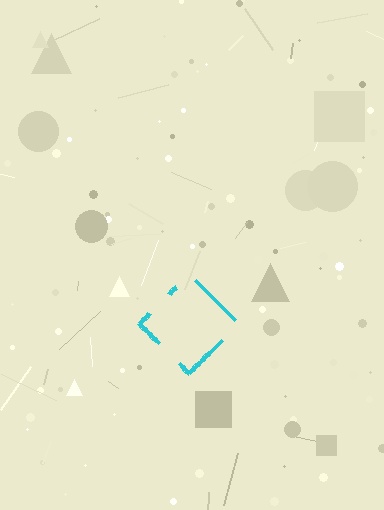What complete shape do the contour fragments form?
The contour fragments form a diamond.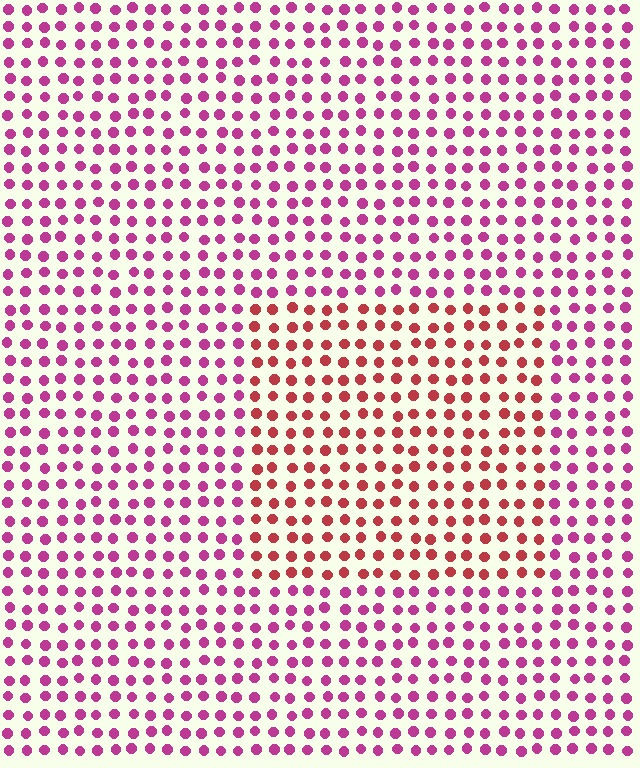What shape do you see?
I see a rectangle.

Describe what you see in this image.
The image is filled with small magenta elements in a uniform arrangement. A rectangle-shaped region is visible where the elements are tinted to a slightly different hue, forming a subtle color boundary.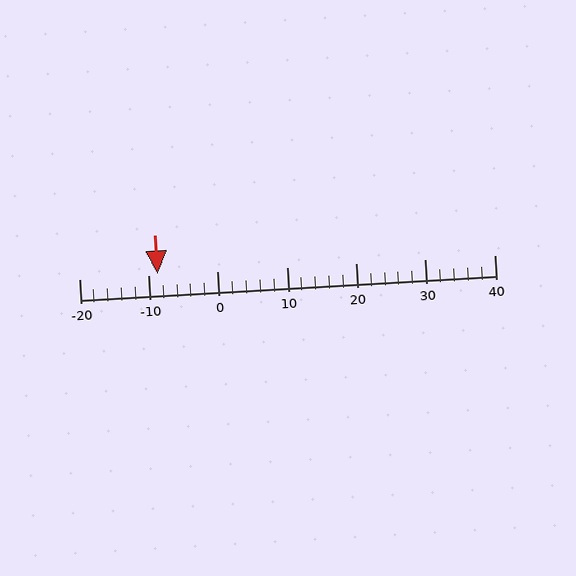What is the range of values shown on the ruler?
The ruler shows values from -20 to 40.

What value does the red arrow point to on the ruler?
The red arrow points to approximately -9.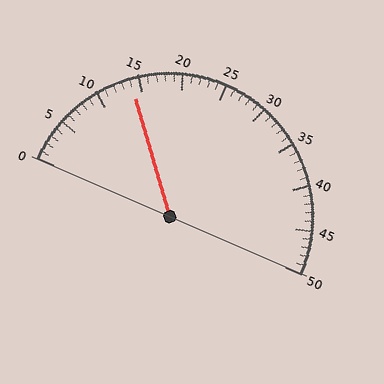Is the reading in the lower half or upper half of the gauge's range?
The reading is in the lower half of the range (0 to 50).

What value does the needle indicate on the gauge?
The needle indicates approximately 14.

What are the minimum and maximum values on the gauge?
The gauge ranges from 0 to 50.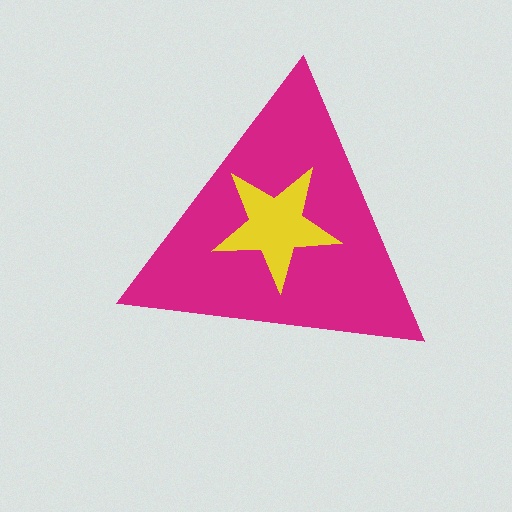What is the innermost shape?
The yellow star.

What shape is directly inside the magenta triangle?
The yellow star.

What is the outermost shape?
The magenta triangle.